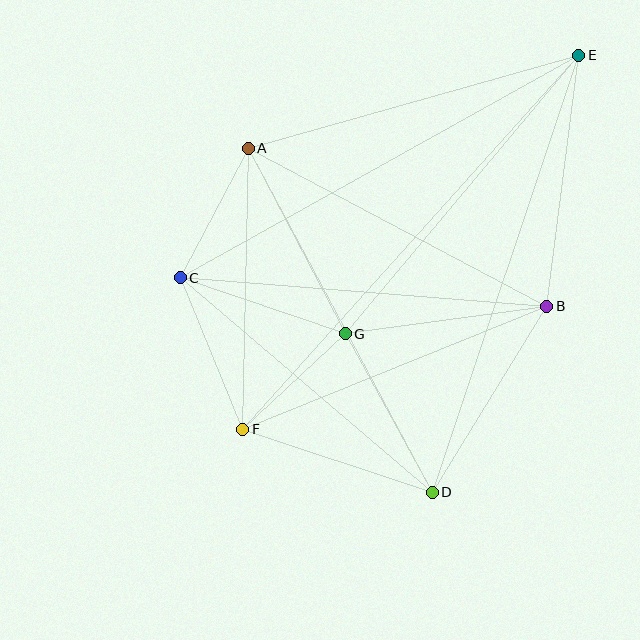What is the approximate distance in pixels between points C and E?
The distance between C and E is approximately 457 pixels.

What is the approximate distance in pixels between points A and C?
The distance between A and C is approximately 147 pixels.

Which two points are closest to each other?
Points F and G are closest to each other.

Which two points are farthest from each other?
Points E and F are farthest from each other.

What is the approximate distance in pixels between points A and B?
The distance between A and B is approximately 338 pixels.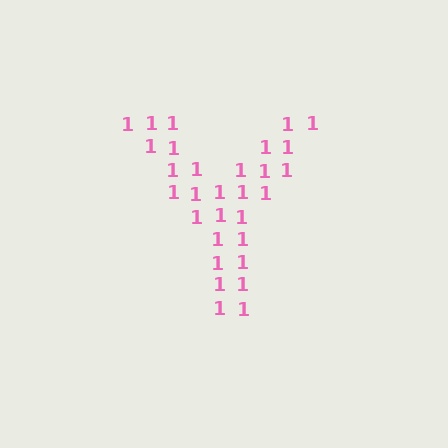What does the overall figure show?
The overall figure shows the letter Y.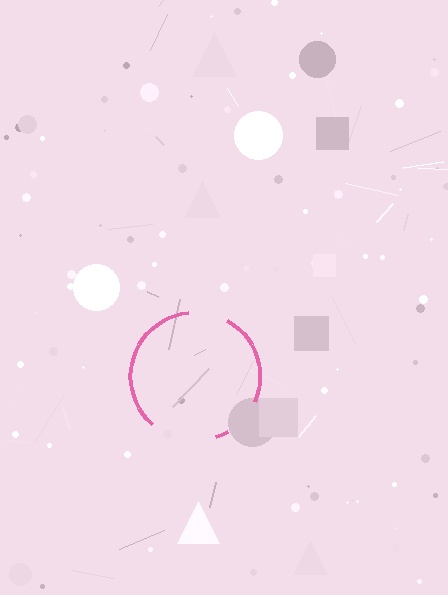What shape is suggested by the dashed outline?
The dashed outline suggests a circle.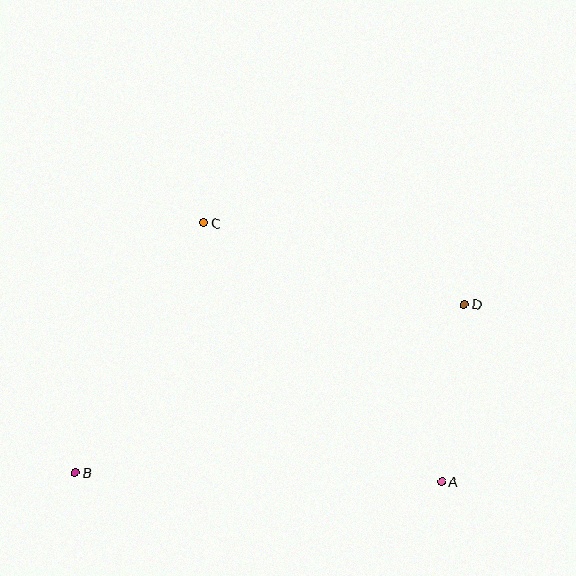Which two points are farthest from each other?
Points B and D are farthest from each other.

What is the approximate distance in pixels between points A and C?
The distance between A and C is approximately 351 pixels.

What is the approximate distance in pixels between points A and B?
The distance between A and B is approximately 367 pixels.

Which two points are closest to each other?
Points A and D are closest to each other.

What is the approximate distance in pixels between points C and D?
The distance between C and D is approximately 273 pixels.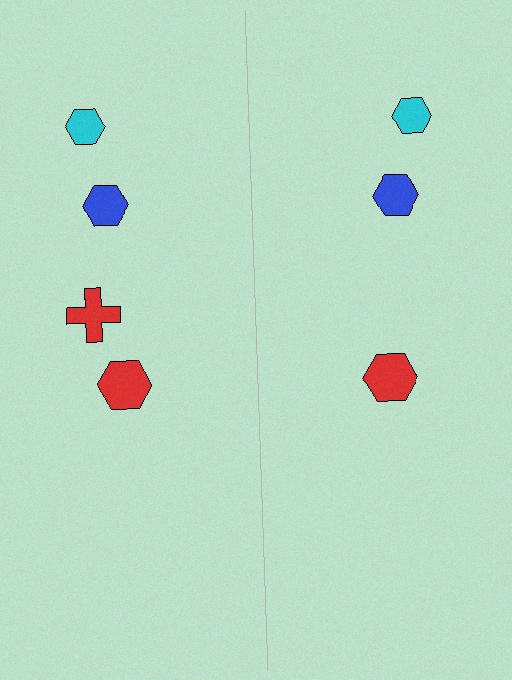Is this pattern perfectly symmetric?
No, the pattern is not perfectly symmetric. A red cross is missing from the right side.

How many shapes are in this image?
There are 7 shapes in this image.